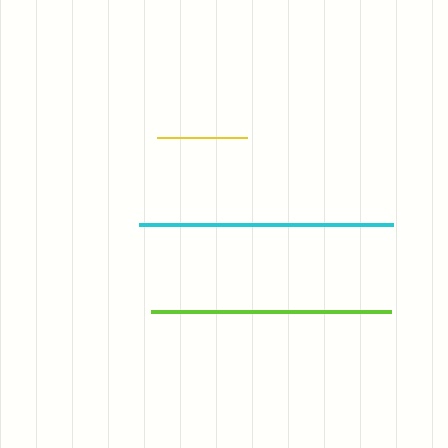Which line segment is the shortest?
The yellow line is the shortest at approximately 90 pixels.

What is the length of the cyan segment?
The cyan segment is approximately 254 pixels long.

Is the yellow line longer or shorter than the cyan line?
The cyan line is longer than the yellow line.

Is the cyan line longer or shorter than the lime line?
The cyan line is longer than the lime line.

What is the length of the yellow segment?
The yellow segment is approximately 90 pixels long.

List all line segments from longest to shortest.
From longest to shortest: cyan, lime, yellow.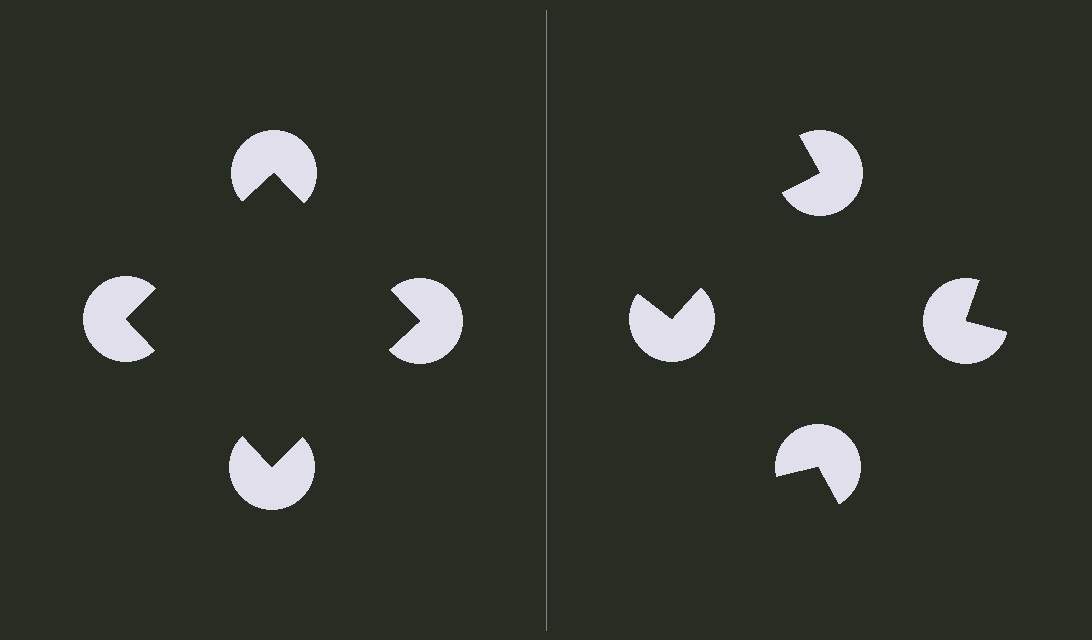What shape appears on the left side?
An illusory square.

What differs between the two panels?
The pac-man discs are positioned identically on both sides; only the wedge orientations differ. On the left they align to a square; on the right they are misaligned.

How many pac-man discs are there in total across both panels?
8 — 4 on each side.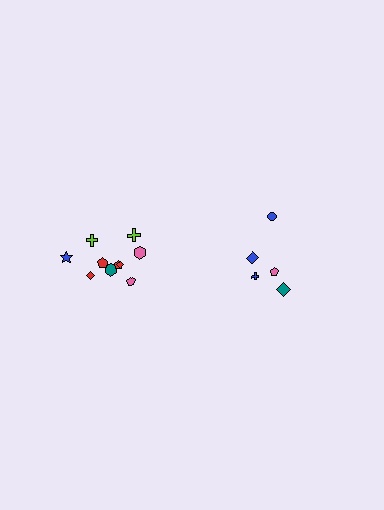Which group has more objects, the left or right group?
The left group.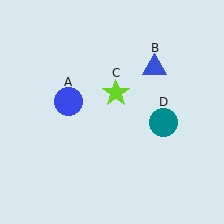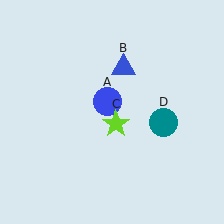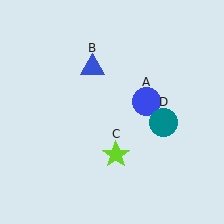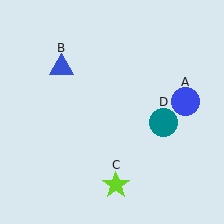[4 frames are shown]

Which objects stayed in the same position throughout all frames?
Teal circle (object D) remained stationary.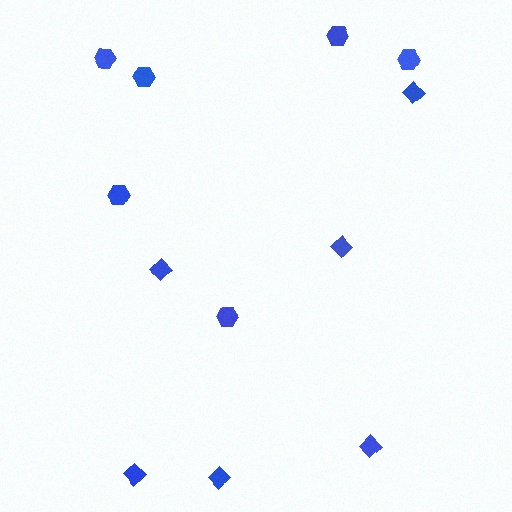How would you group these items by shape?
There are 2 groups: one group of diamonds (6) and one group of hexagons (6).